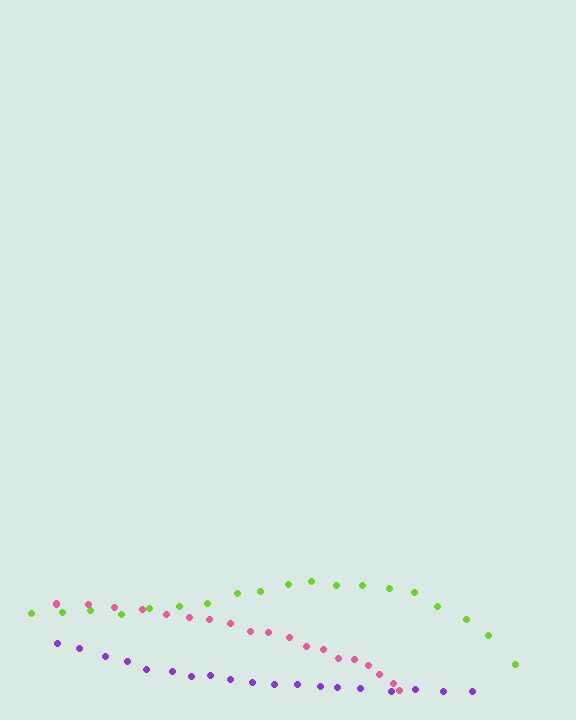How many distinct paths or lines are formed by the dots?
There are 3 distinct paths.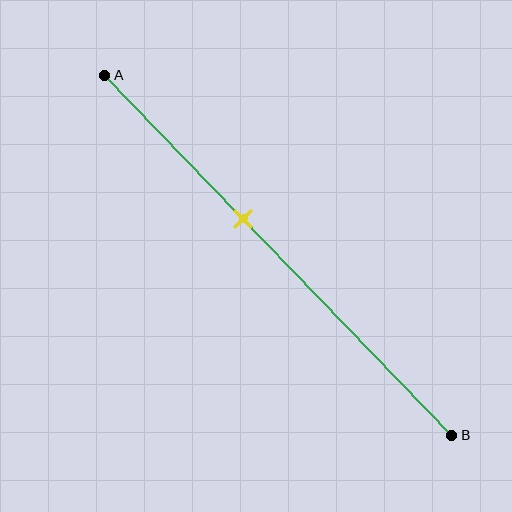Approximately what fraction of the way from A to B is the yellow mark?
The yellow mark is approximately 40% of the way from A to B.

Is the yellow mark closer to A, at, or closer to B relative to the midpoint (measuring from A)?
The yellow mark is closer to point A than the midpoint of segment AB.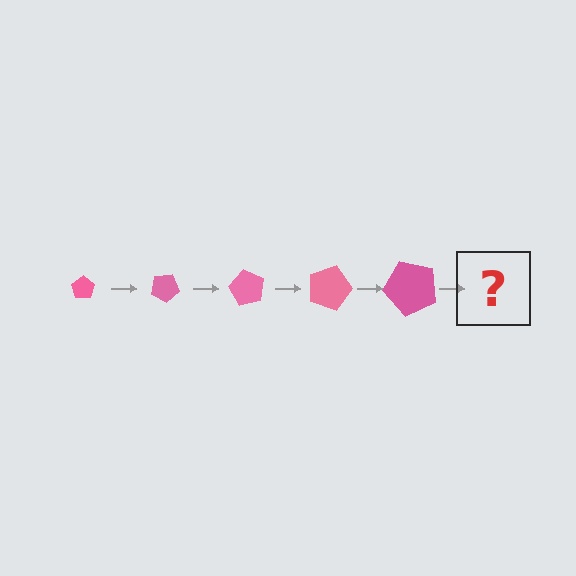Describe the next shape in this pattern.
It should be a pentagon, larger than the previous one and rotated 150 degrees from the start.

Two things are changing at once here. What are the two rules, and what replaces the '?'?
The two rules are that the pentagon grows larger each step and it rotates 30 degrees each step. The '?' should be a pentagon, larger than the previous one and rotated 150 degrees from the start.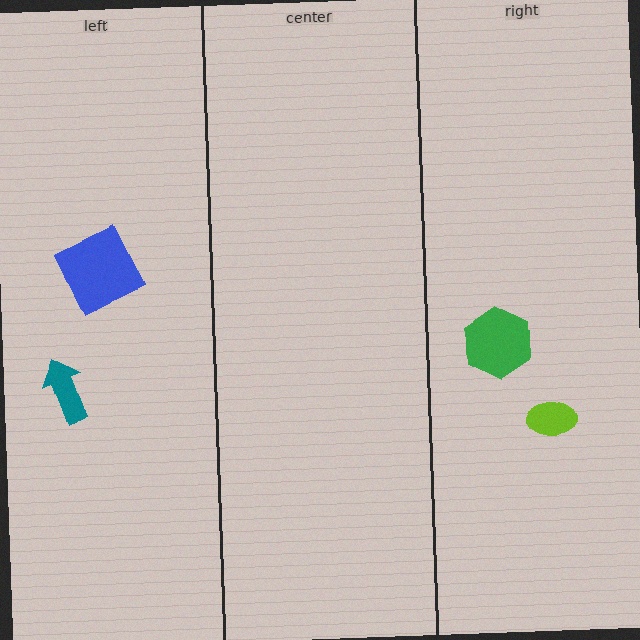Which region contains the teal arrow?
The left region.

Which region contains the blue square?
The left region.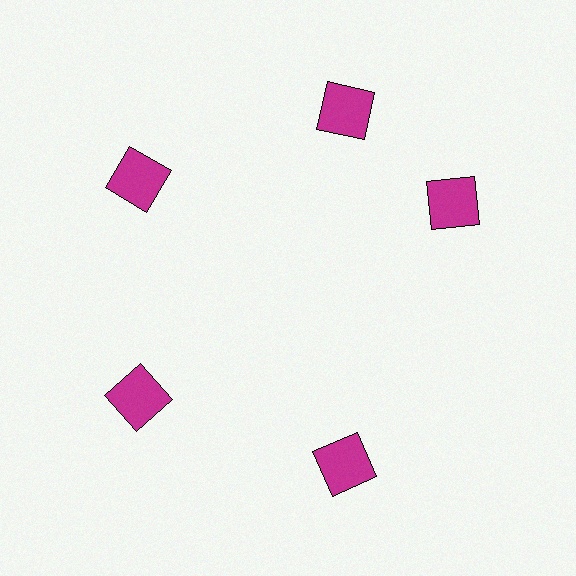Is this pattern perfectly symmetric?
No. The 5 magenta squares are arranged in a ring, but one element near the 3 o'clock position is rotated out of alignment along the ring, breaking the 5-fold rotational symmetry.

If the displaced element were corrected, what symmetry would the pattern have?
It would have 5-fold rotational symmetry — the pattern would map onto itself every 72 degrees.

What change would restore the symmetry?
The symmetry would be restored by rotating it back into even spacing with its neighbors so that all 5 squares sit at equal angles and equal distance from the center.